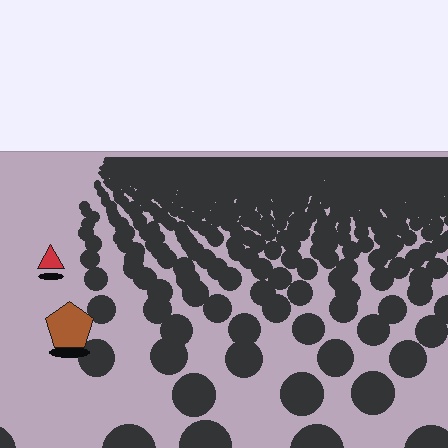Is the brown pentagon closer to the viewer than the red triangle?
Yes. The brown pentagon is closer — you can tell from the texture gradient: the ground texture is coarser near it.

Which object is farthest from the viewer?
The red triangle is farthest from the viewer. It appears smaller and the ground texture around it is denser.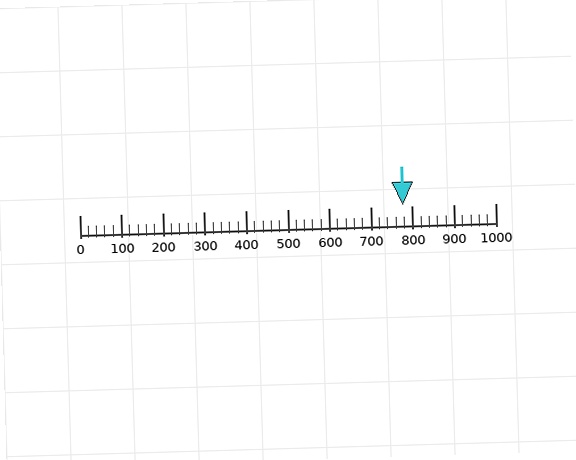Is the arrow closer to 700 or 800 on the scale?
The arrow is closer to 800.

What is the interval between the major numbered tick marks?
The major tick marks are spaced 100 units apart.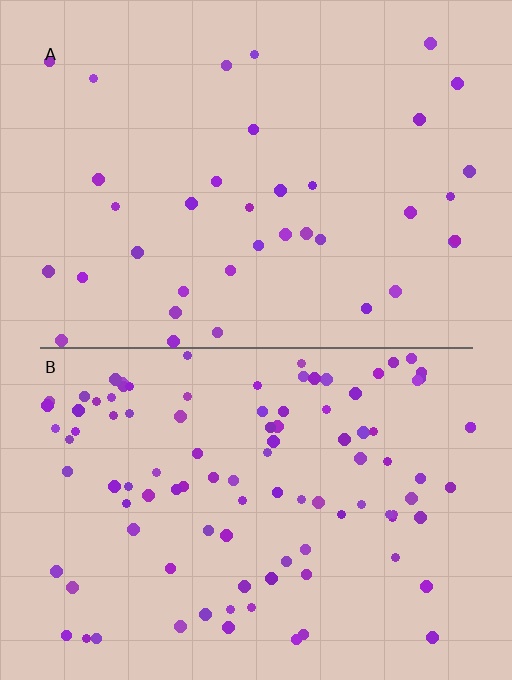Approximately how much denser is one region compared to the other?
Approximately 2.8× — region B over region A.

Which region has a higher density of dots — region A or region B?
B (the bottom).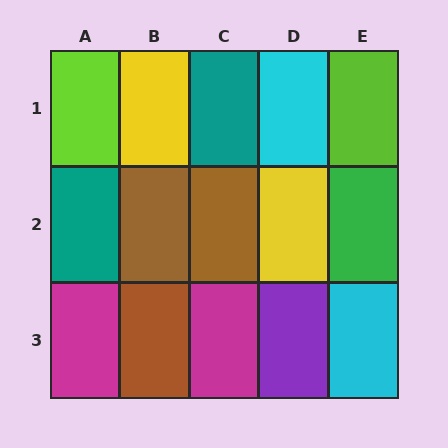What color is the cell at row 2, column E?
Green.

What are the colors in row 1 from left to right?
Lime, yellow, teal, cyan, lime.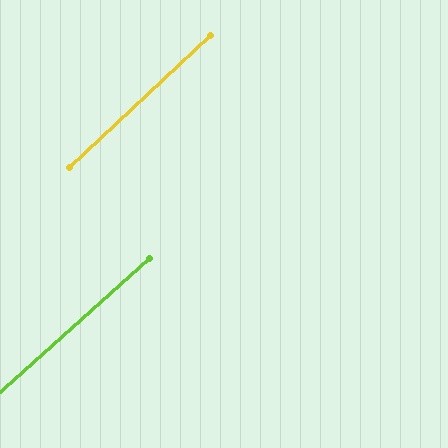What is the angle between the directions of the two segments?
Approximately 1 degree.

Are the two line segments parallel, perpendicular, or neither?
Parallel — their directions differ by only 1.3°.